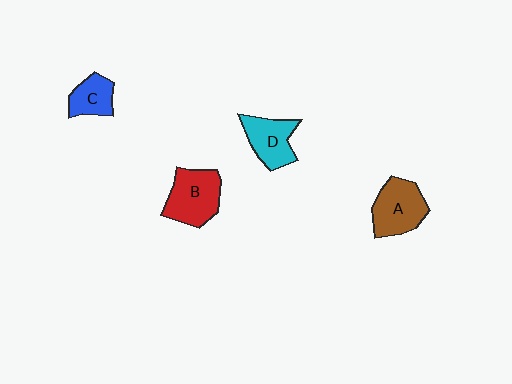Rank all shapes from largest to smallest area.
From largest to smallest: B (red), A (brown), D (cyan), C (blue).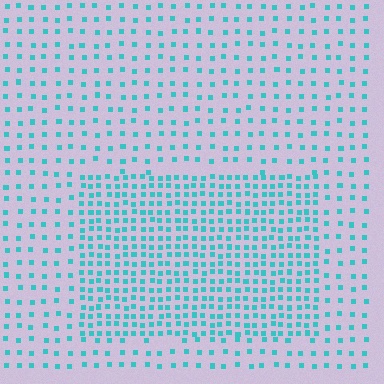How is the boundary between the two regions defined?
The boundary is defined by a change in element density (approximately 2.2x ratio). All elements are the same color, size, and shape.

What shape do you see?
I see a rectangle.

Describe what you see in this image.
The image contains small cyan elements arranged at two different densities. A rectangle-shaped region is visible where the elements are more densely packed than the surrounding area.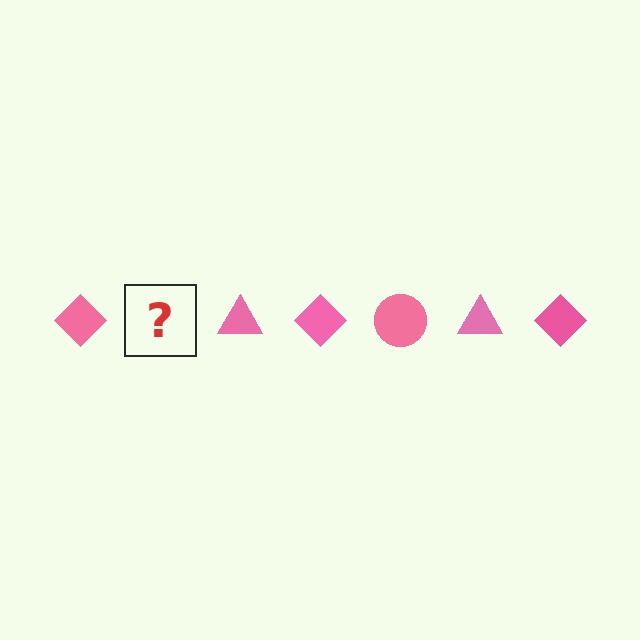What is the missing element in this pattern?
The missing element is a pink circle.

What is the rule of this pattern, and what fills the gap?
The rule is that the pattern cycles through diamond, circle, triangle shapes in pink. The gap should be filled with a pink circle.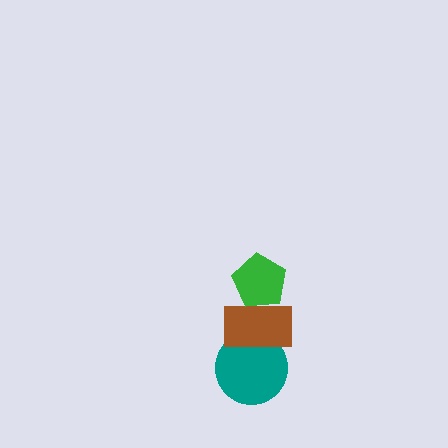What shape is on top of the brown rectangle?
The green pentagon is on top of the brown rectangle.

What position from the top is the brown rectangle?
The brown rectangle is 2nd from the top.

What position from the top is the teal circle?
The teal circle is 3rd from the top.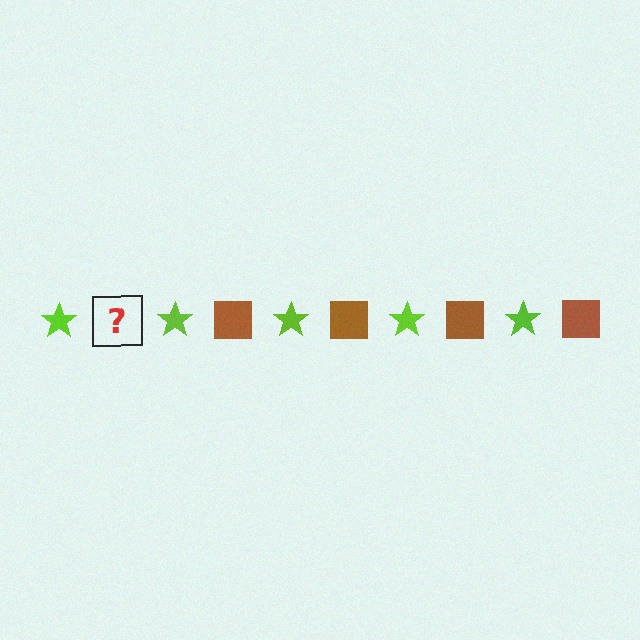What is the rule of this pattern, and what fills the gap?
The rule is that the pattern alternates between lime star and brown square. The gap should be filled with a brown square.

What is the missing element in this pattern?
The missing element is a brown square.